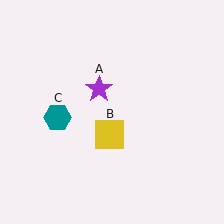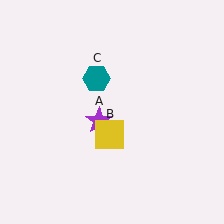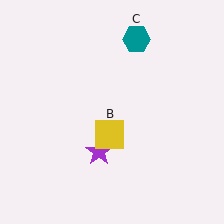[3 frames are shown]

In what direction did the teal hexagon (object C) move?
The teal hexagon (object C) moved up and to the right.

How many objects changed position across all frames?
2 objects changed position: purple star (object A), teal hexagon (object C).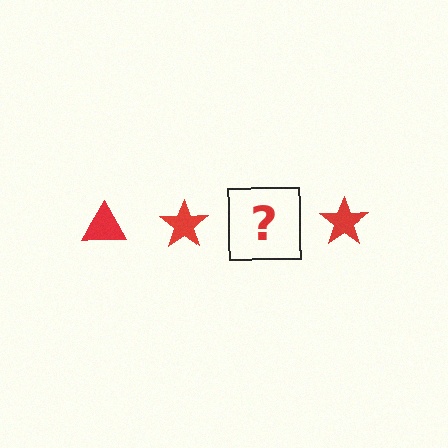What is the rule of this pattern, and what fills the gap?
The rule is that the pattern cycles through triangle, star shapes in red. The gap should be filled with a red triangle.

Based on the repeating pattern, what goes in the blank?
The blank should be a red triangle.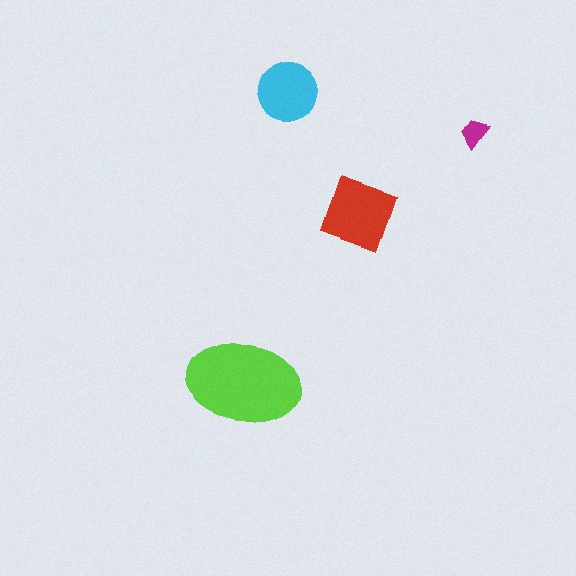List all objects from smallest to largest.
The magenta trapezoid, the cyan circle, the red square, the lime ellipse.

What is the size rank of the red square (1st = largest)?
2nd.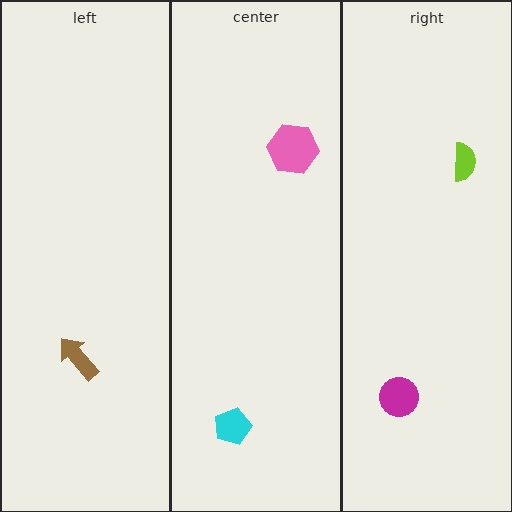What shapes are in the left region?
The brown arrow.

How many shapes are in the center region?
2.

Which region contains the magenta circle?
The right region.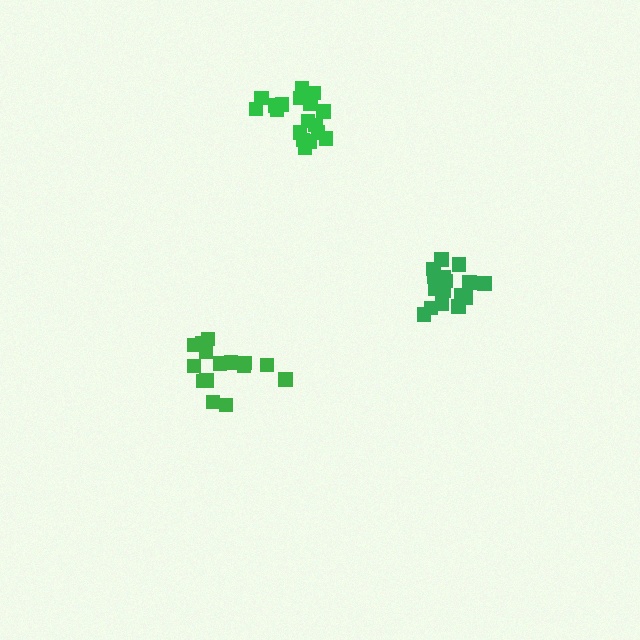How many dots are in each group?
Group 1: 16 dots, Group 2: 15 dots, Group 3: 18 dots (49 total).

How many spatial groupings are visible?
There are 3 spatial groupings.